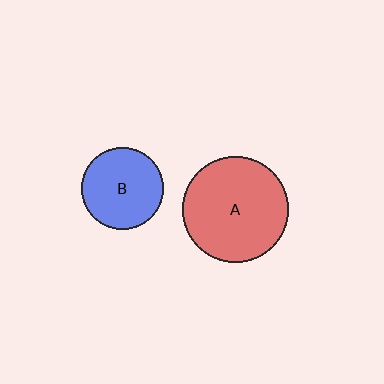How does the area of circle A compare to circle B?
Approximately 1.7 times.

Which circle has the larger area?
Circle A (red).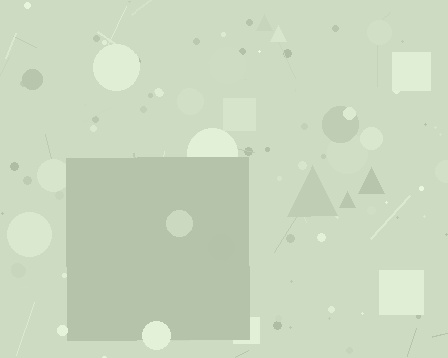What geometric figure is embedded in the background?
A square is embedded in the background.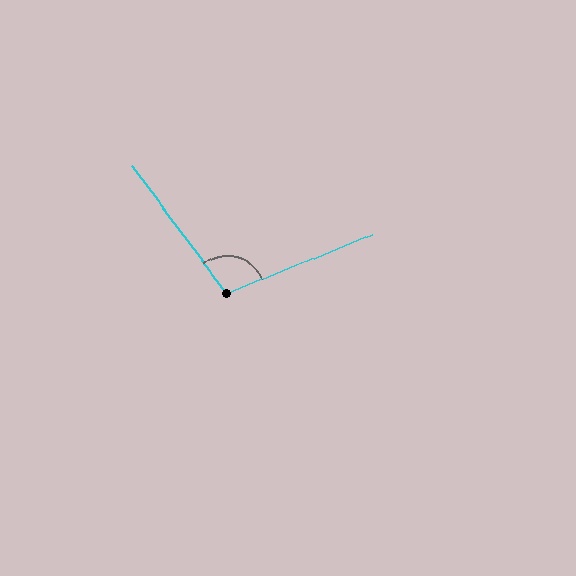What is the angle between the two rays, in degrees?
Approximately 105 degrees.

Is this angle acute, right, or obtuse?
It is obtuse.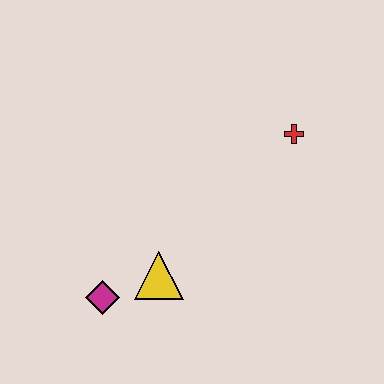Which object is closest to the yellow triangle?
The magenta diamond is closest to the yellow triangle.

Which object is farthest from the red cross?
The magenta diamond is farthest from the red cross.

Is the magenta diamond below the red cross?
Yes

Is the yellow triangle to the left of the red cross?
Yes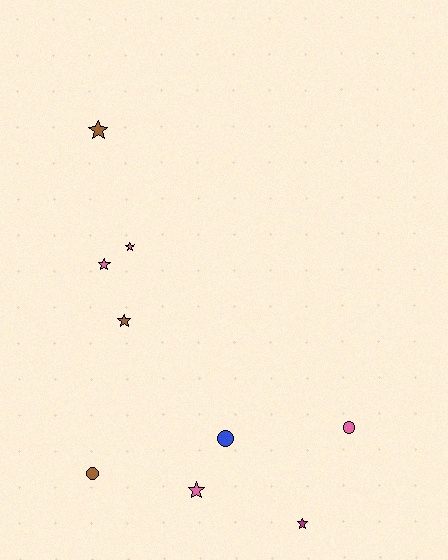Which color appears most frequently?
Pink, with 4 objects.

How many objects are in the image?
There are 9 objects.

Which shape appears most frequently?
Star, with 6 objects.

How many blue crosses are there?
There are no blue crosses.